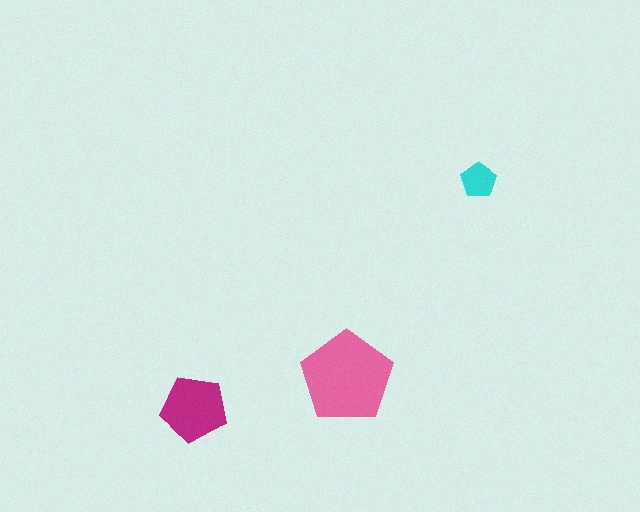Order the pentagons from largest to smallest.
the pink one, the magenta one, the cyan one.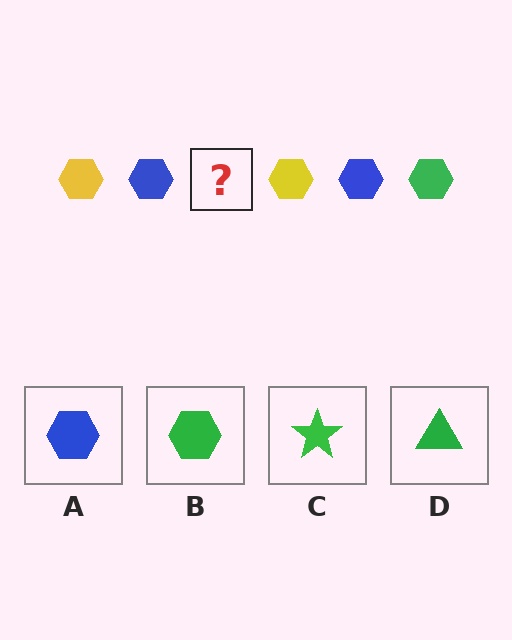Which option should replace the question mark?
Option B.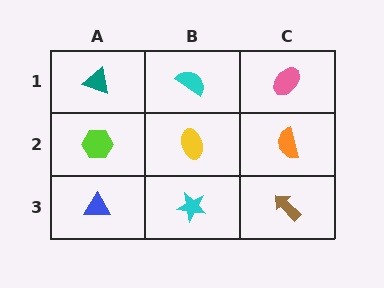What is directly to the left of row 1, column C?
A cyan semicircle.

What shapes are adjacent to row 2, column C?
A pink ellipse (row 1, column C), a brown arrow (row 3, column C), a yellow ellipse (row 2, column B).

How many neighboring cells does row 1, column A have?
2.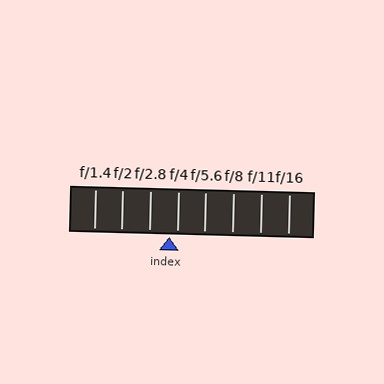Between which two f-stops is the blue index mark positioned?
The index mark is between f/2.8 and f/4.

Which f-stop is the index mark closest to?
The index mark is closest to f/4.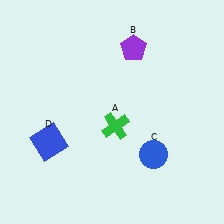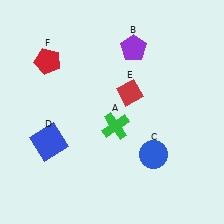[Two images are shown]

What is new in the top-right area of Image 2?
A red diamond (E) was added in the top-right area of Image 2.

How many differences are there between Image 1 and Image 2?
There are 2 differences between the two images.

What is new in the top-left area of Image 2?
A red pentagon (F) was added in the top-left area of Image 2.